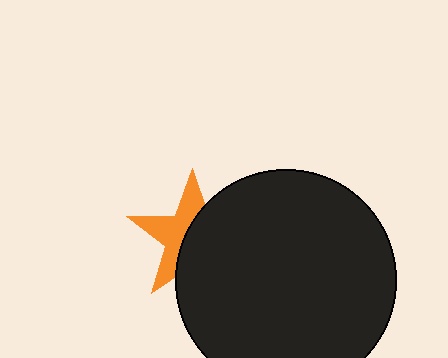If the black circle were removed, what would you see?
You would see the complete orange star.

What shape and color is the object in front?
The object in front is a black circle.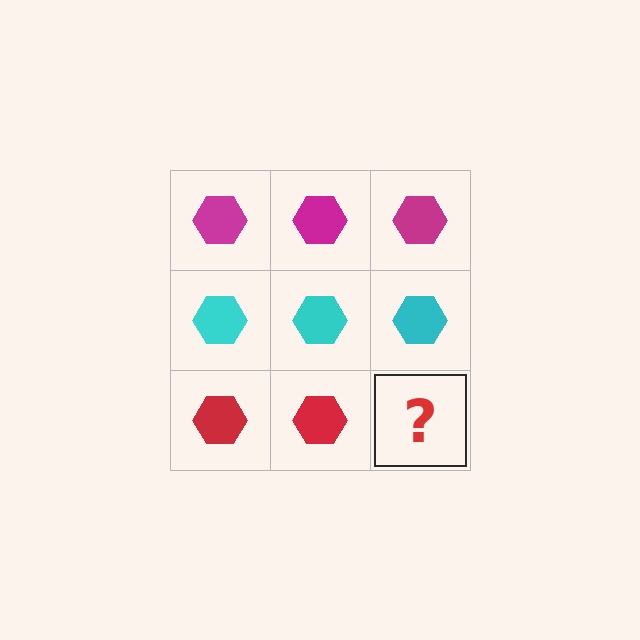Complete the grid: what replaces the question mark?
The question mark should be replaced with a red hexagon.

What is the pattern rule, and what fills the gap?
The rule is that each row has a consistent color. The gap should be filled with a red hexagon.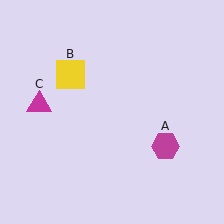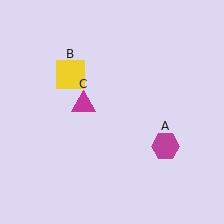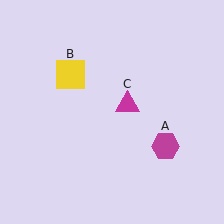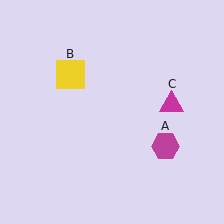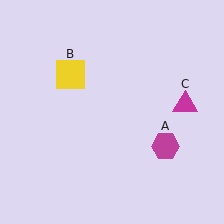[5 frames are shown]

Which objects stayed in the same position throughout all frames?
Magenta hexagon (object A) and yellow square (object B) remained stationary.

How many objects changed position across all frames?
1 object changed position: magenta triangle (object C).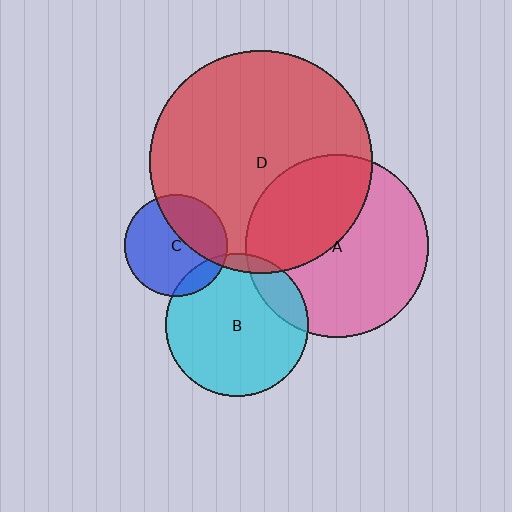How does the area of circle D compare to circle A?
Approximately 1.5 times.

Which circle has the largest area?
Circle D (red).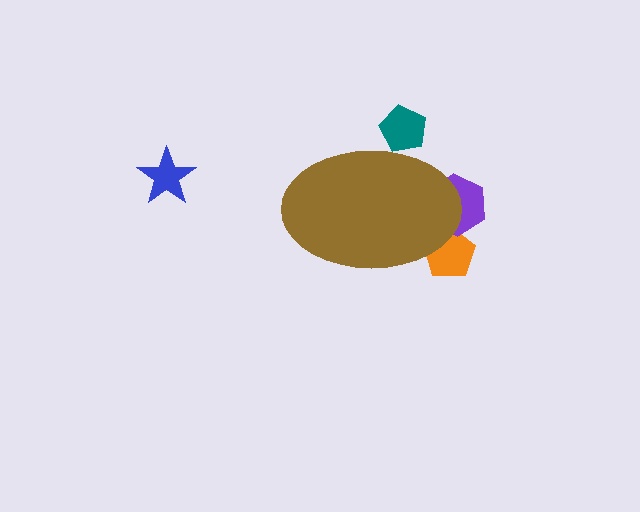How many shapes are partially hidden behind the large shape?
3 shapes are partially hidden.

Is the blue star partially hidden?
No, the blue star is fully visible.